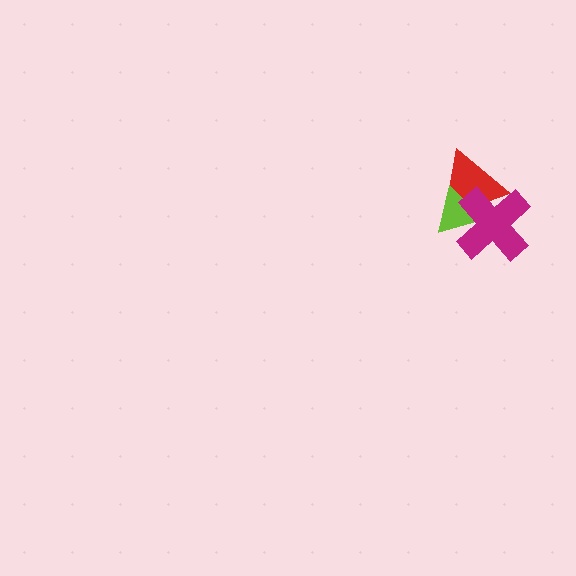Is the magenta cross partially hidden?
No, no other shape covers it.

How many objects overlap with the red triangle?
2 objects overlap with the red triangle.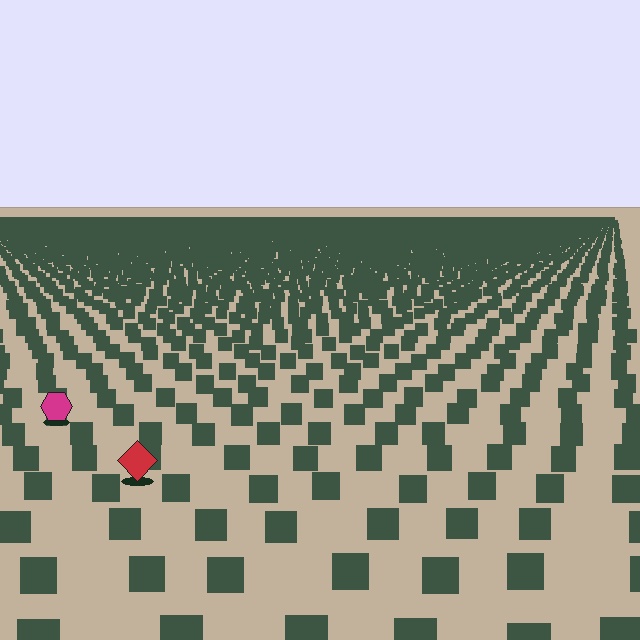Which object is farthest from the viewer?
The magenta hexagon is farthest from the viewer. It appears smaller and the ground texture around it is denser.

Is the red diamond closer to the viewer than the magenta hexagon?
Yes. The red diamond is closer — you can tell from the texture gradient: the ground texture is coarser near it.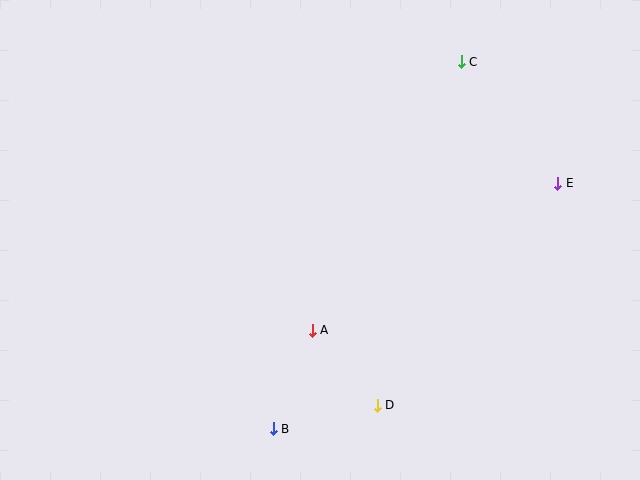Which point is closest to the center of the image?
Point A at (312, 330) is closest to the center.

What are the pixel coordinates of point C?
Point C is at (461, 62).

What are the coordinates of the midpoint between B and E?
The midpoint between B and E is at (415, 306).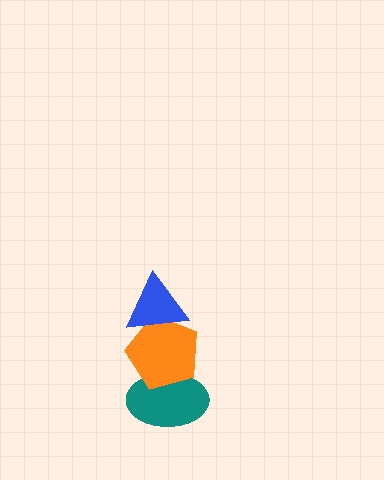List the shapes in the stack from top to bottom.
From top to bottom: the blue triangle, the orange pentagon, the teal ellipse.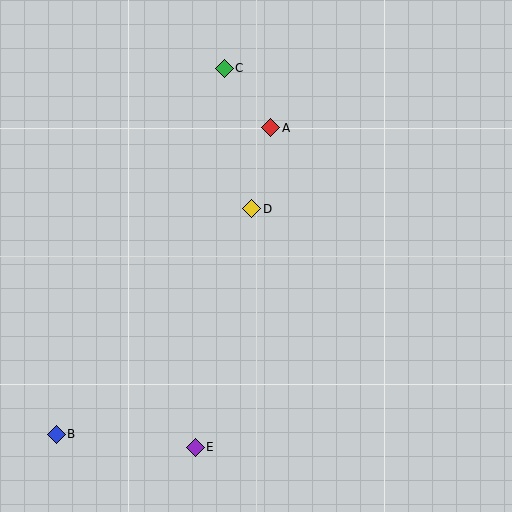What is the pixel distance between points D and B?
The distance between D and B is 299 pixels.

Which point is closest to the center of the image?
Point D at (252, 209) is closest to the center.